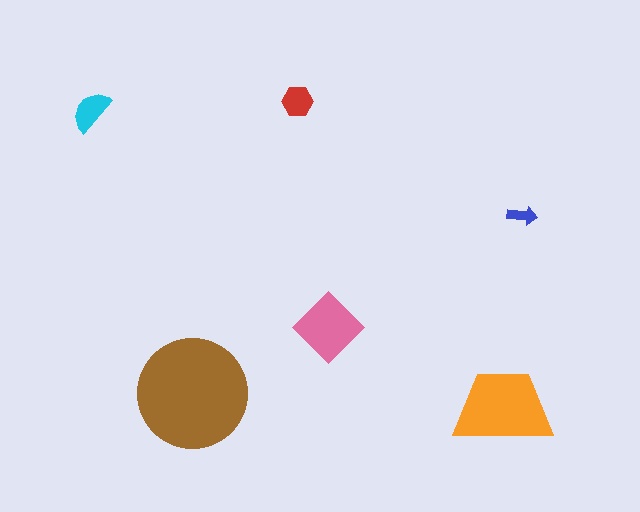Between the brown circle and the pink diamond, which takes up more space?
The brown circle.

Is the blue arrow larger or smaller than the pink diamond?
Smaller.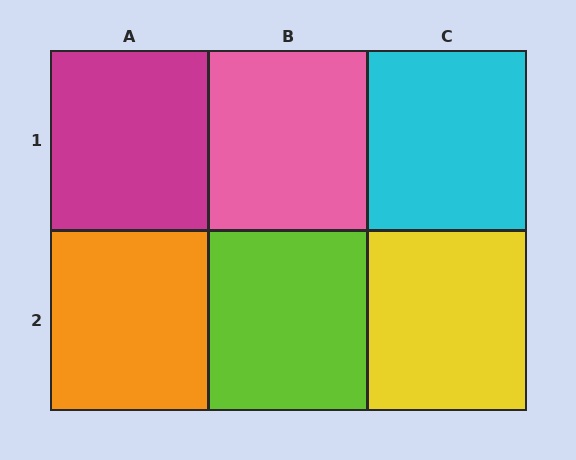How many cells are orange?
1 cell is orange.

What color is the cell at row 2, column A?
Orange.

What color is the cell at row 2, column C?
Yellow.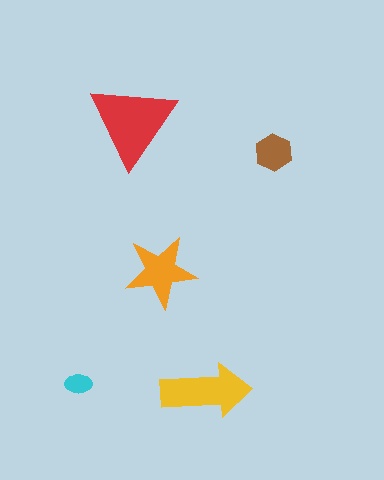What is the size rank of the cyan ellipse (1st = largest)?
5th.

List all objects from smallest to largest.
The cyan ellipse, the brown hexagon, the orange star, the yellow arrow, the red triangle.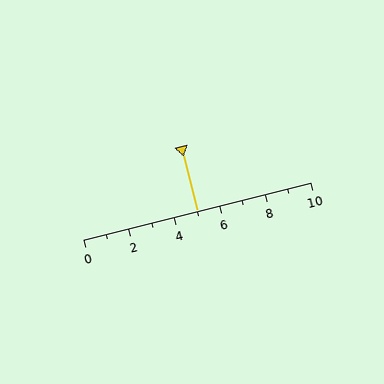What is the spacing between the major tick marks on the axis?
The major ticks are spaced 2 apart.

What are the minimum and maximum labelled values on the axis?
The axis runs from 0 to 10.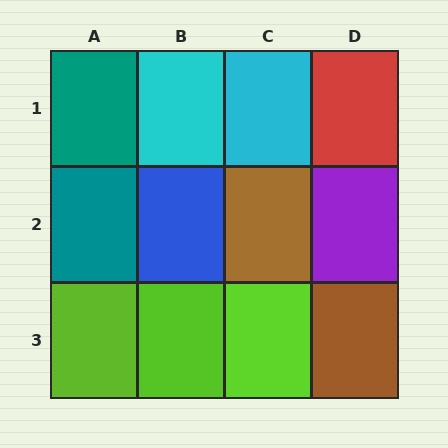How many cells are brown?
2 cells are brown.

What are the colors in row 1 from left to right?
Teal, cyan, cyan, red.